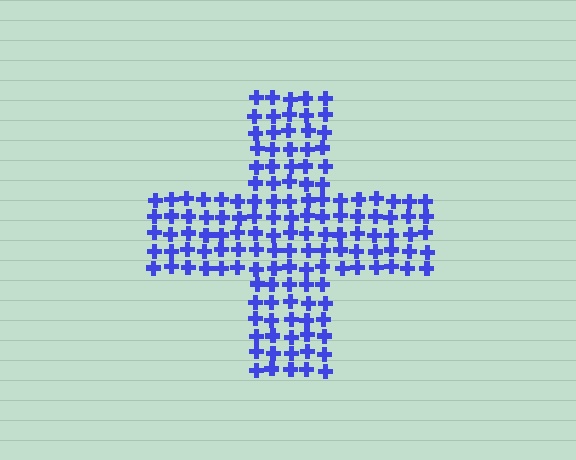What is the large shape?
The large shape is a cross.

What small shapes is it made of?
It is made of small crosses.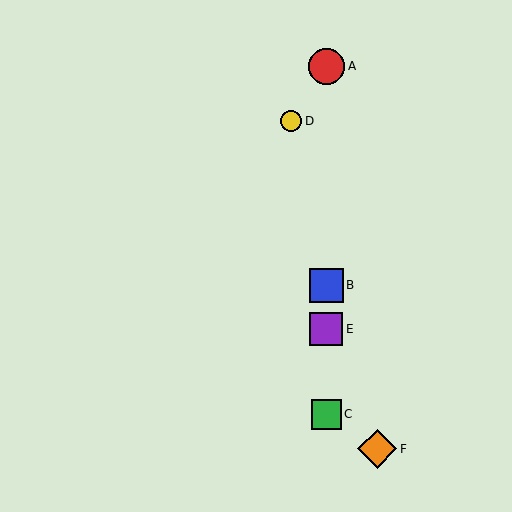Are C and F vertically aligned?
No, C is at x≈326 and F is at x≈377.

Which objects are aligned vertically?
Objects A, B, C, E are aligned vertically.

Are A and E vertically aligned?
Yes, both are at x≈326.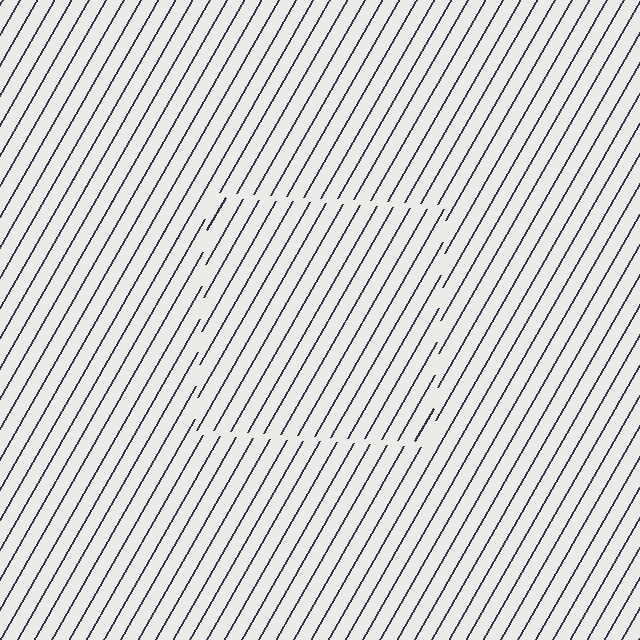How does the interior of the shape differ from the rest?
The interior of the shape contains the same grating, shifted by half a period — the contour is defined by the phase discontinuity where line-ends from the inner and outer gratings abut.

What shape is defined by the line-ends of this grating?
An illusory square. The interior of the shape contains the same grating, shifted by half a period — the contour is defined by the phase discontinuity where line-ends from the inner and outer gratings abut.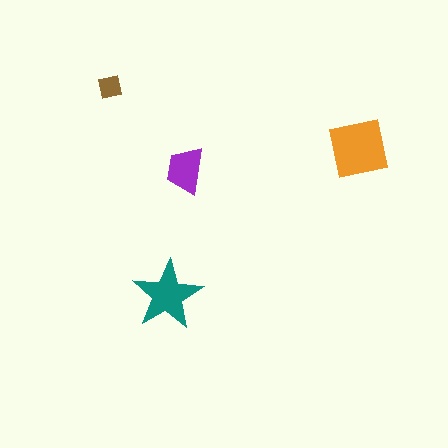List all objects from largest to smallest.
The orange square, the teal star, the purple trapezoid, the brown square.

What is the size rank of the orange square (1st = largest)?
1st.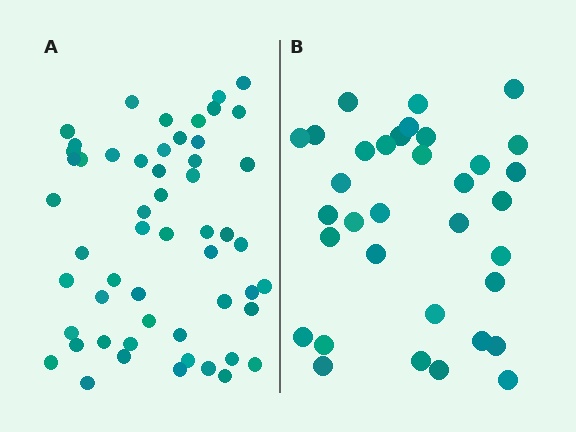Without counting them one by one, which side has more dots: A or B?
Region A (the left region) has more dots.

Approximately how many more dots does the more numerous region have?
Region A has approximately 20 more dots than region B.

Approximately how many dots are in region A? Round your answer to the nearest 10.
About 50 dots. (The exact count is 54, which rounds to 50.)